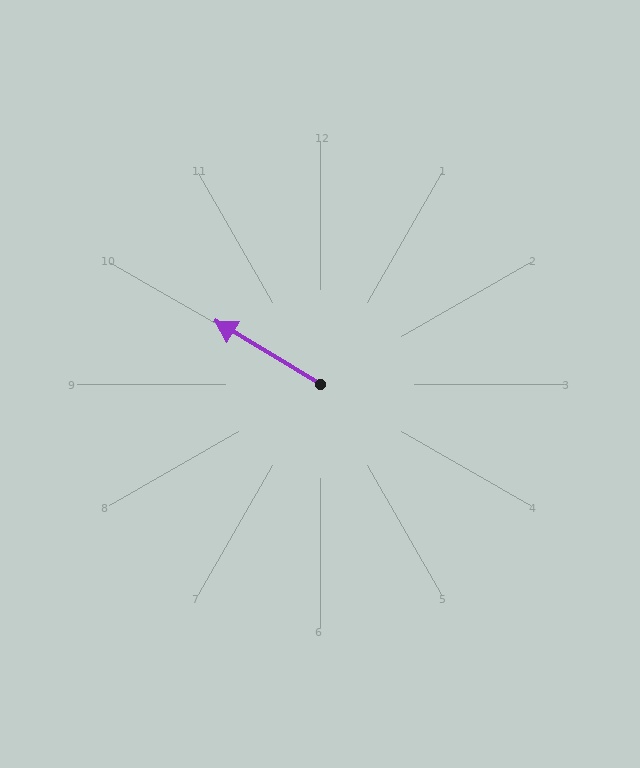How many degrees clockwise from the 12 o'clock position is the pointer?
Approximately 301 degrees.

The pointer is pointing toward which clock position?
Roughly 10 o'clock.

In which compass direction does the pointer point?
Northwest.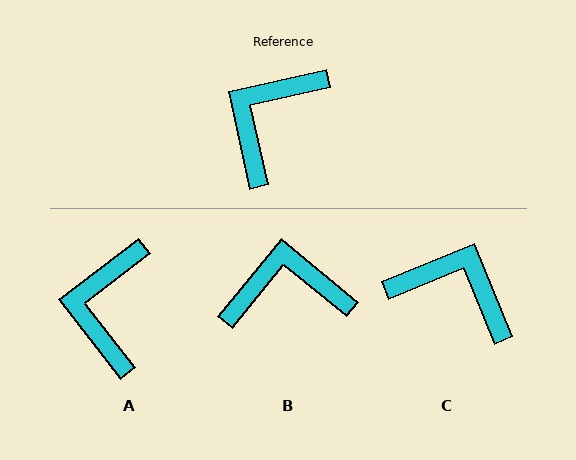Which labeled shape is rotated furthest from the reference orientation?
C, about 81 degrees away.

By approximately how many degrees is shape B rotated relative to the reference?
Approximately 52 degrees clockwise.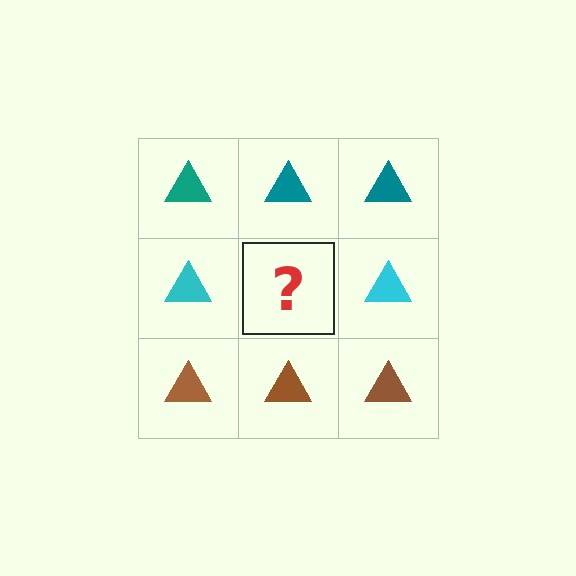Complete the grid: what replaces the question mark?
The question mark should be replaced with a cyan triangle.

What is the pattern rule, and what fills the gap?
The rule is that each row has a consistent color. The gap should be filled with a cyan triangle.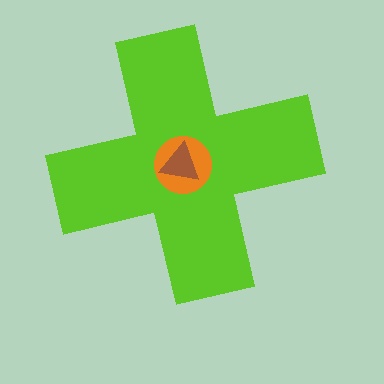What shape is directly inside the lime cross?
The orange circle.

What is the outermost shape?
The lime cross.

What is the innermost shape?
The brown triangle.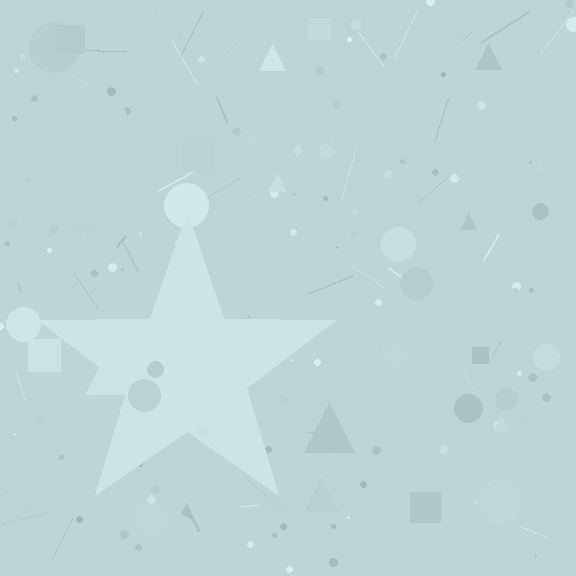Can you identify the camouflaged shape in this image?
The camouflaged shape is a star.